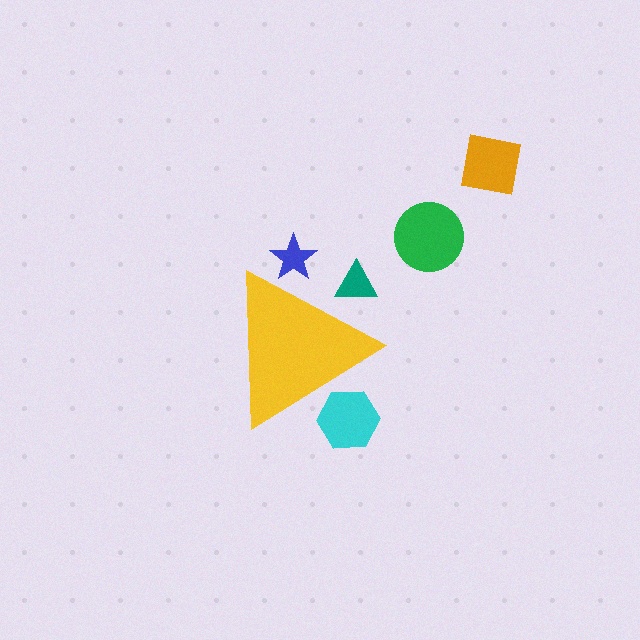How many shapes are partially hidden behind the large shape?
3 shapes are partially hidden.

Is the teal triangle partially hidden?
Yes, the teal triangle is partially hidden behind the yellow triangle.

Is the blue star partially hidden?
Yes, the blue star is partially hidden behind the yellow triangle.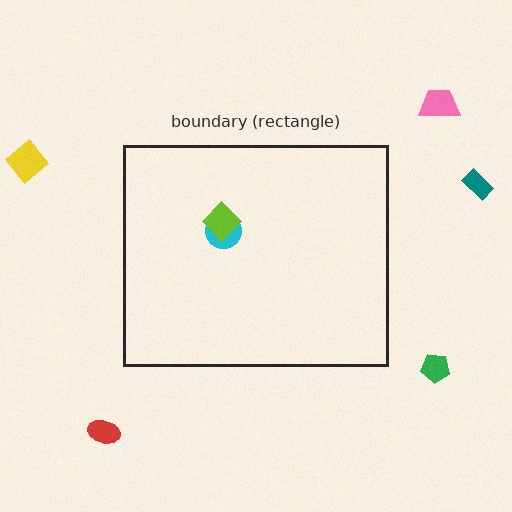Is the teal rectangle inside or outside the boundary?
Outside.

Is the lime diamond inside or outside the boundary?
Inside.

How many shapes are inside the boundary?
2 inside, 5 outside.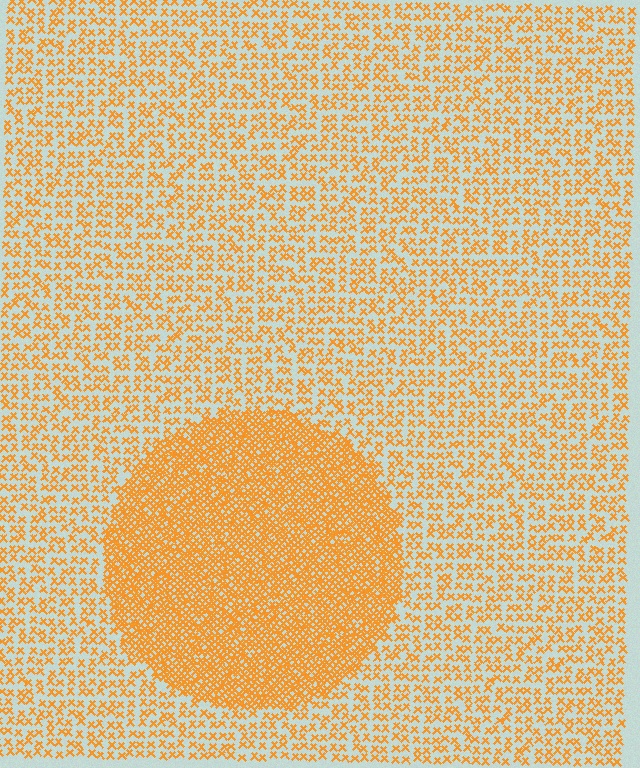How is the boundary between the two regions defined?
The boundary is defined by a change in element density (approximately 2.6x ratio). All elements are the same color, size, and shape.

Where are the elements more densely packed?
The elements are more densely packed inside the circle boundary.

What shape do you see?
I see a circle.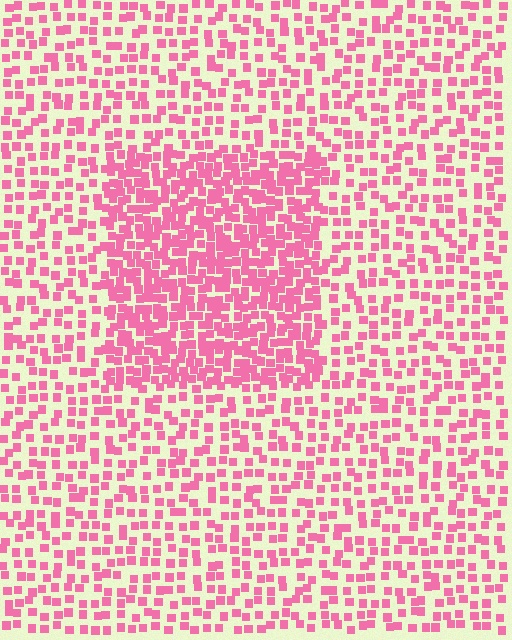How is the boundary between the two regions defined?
The boundary is defined by a change in element density (approximately 2.0x ratio). All elements are the same color, size, and shape.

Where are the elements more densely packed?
The elements are more densely packed inside the rectangle boundary.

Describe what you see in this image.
The image contains small pink elements arranged at two different densities. A rectangle-shaped region is visible where the elements are more densely packed than the surrounding area.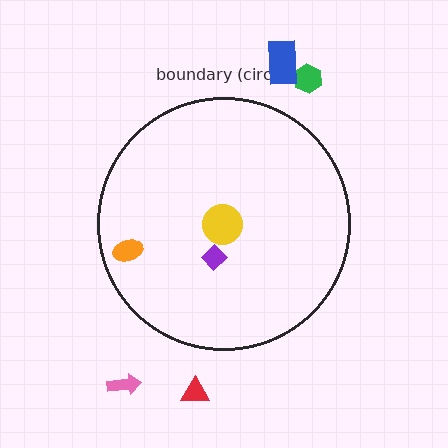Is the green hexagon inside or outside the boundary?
Outside.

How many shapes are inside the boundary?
3 inside, 4 outside.